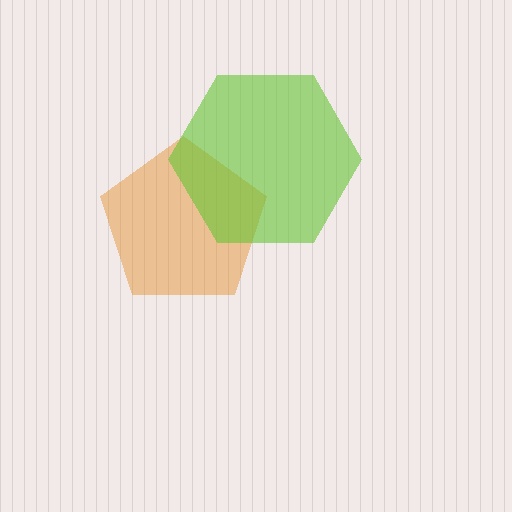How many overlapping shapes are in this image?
There are 2 overlapping shapes in the image.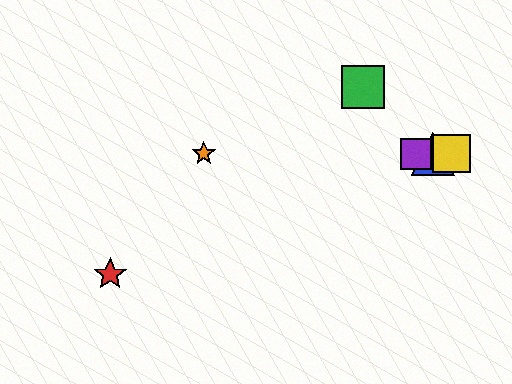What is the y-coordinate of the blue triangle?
The blue triangle is at y≈154.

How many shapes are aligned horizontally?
4 shapes (the blue triangle, the yellow square, the purple square, the orange star) are aligned horizontally.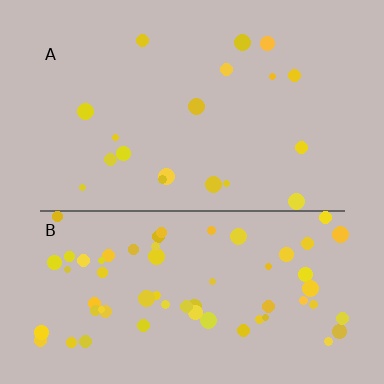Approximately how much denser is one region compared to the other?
Approximately 3.5× — region B over region A.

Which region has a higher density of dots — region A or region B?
B (the bottom).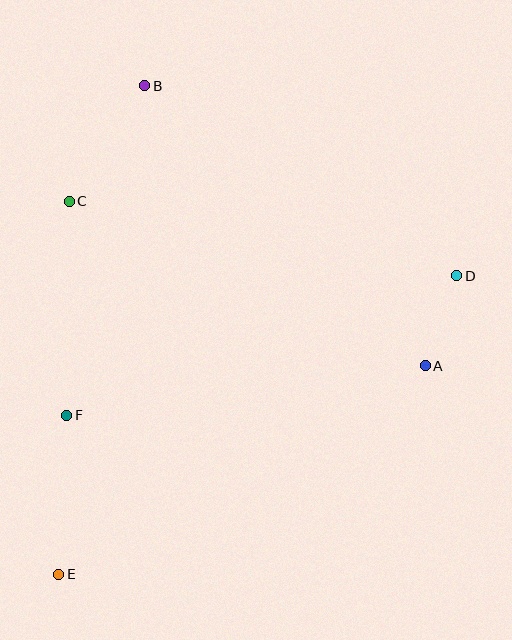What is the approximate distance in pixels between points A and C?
The distance between A and C is approximately 392 pixels.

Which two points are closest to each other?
Points A and D are closest to each other.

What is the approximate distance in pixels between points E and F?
The distance between E and F is approximately 159 pixels.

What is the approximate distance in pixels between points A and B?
The distance between A and B is approximately 396 pixels.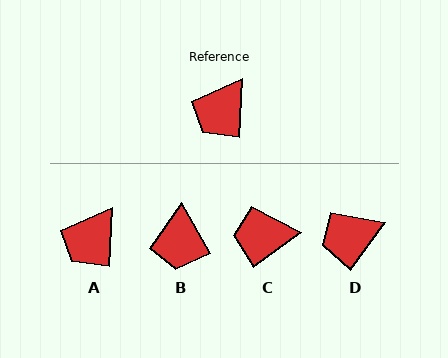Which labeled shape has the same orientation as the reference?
A.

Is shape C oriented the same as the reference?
No, it is off by about 51 degrees.